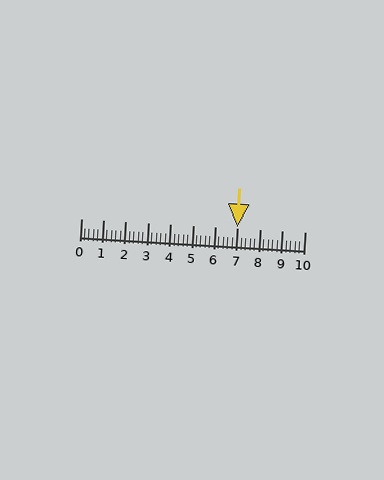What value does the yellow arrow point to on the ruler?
The yellow arrow points to approximately 7.0.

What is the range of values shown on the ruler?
The ruler shows values from 0 to 10.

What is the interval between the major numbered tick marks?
The major tick marks are spaced 1 units apart.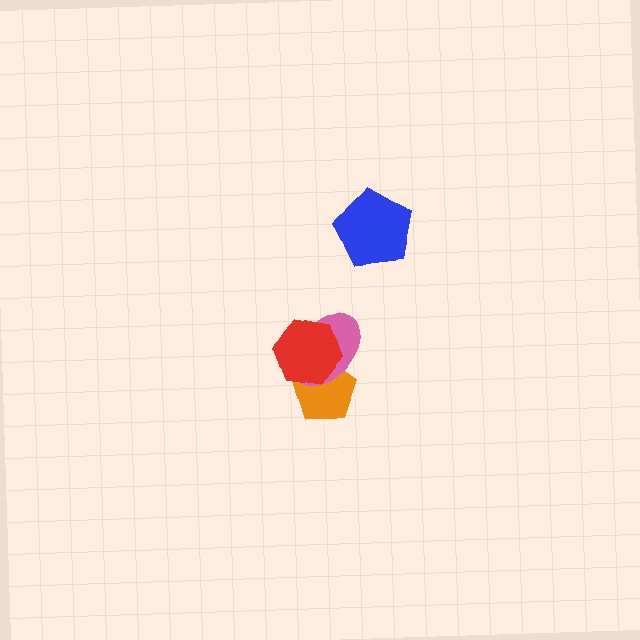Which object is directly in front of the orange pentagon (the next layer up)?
The pink ellipse is directly in front of the orange pentagon.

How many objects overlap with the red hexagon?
2 objects overlap with the red hexagon.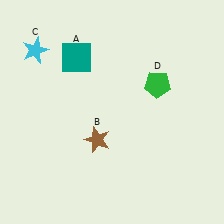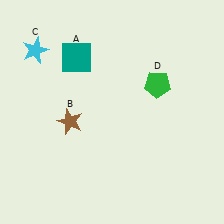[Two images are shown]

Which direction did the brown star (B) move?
The brown star (B) moved left.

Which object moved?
The brown star (B) moved left.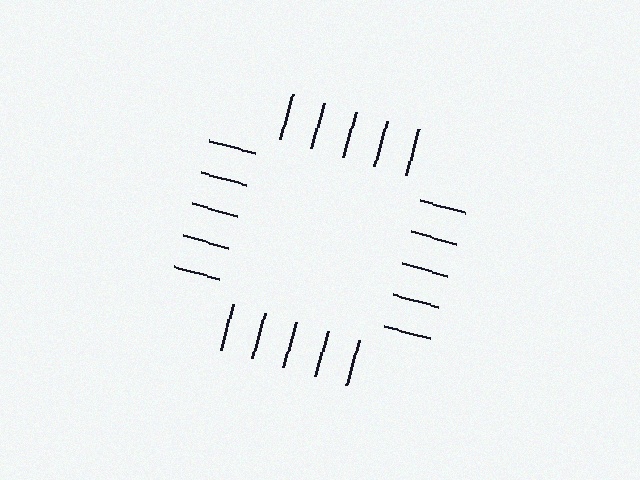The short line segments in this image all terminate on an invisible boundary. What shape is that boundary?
An illusory square — the line segments terminate on its edges but no continuous stroke is drawn.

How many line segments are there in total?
20 — 5 along each of the 4 edges.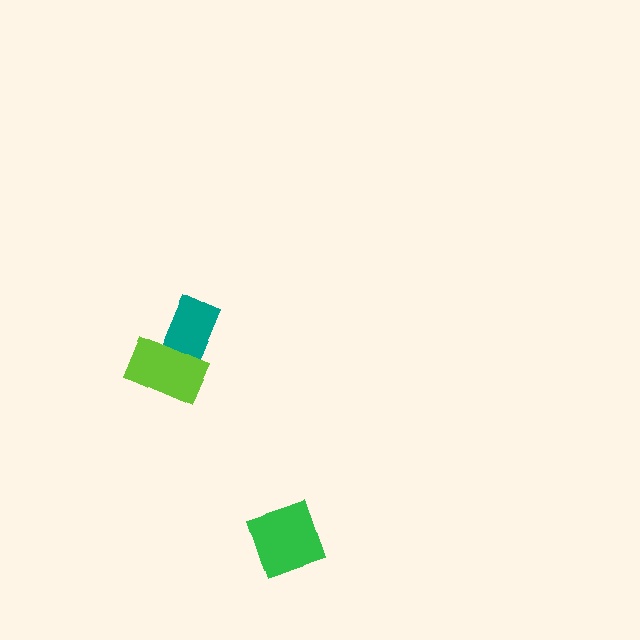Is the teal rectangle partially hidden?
Yes, it is partially covered by another shape.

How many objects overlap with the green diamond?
0 objects overlap with the green diamond.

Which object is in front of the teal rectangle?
The lime rectangle is in front of the teal rectangle.